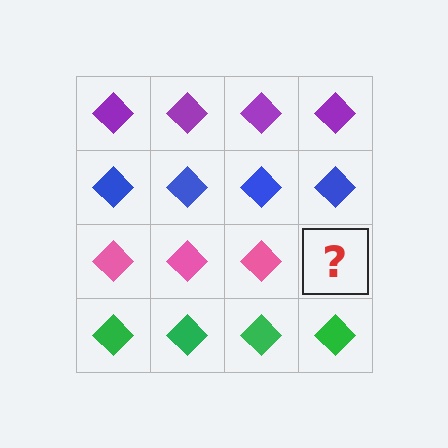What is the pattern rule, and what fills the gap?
The rule is that each row has a consistent color. The gap should be filled with a pink diamond.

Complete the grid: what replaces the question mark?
The question mark should be replaced with a pink diamond.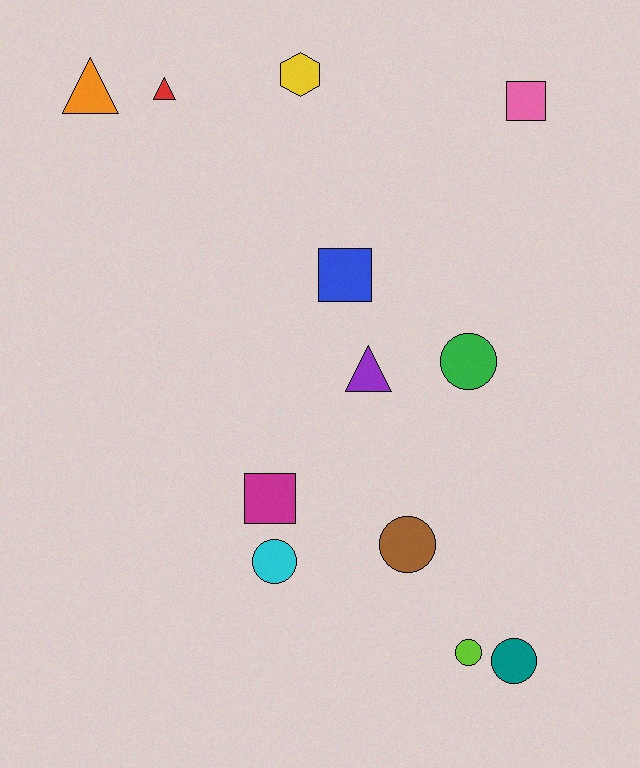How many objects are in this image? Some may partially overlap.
There are 12 objects.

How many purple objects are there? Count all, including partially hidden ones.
There is 1 purple object.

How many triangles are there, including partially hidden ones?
There are 3 triangles.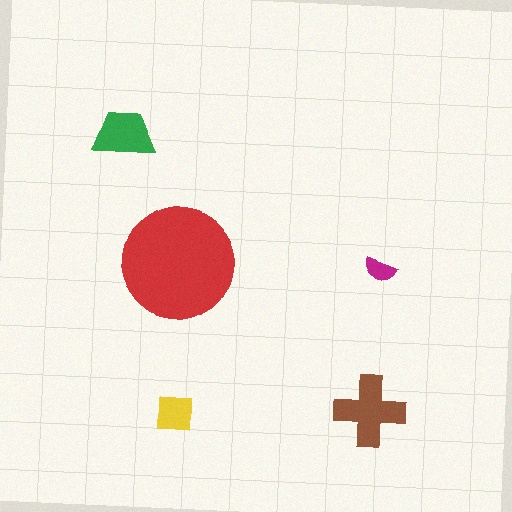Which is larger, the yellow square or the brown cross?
The brown cross.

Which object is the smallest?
The magenta semicircle.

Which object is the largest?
The red circle.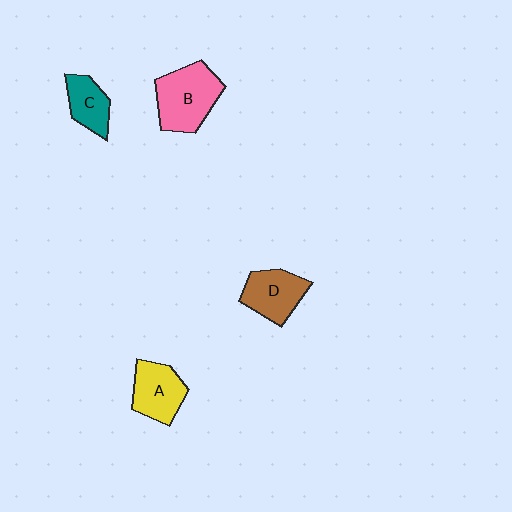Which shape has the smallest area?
Shape C (teal).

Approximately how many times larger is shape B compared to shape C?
Approximately 1.8 times.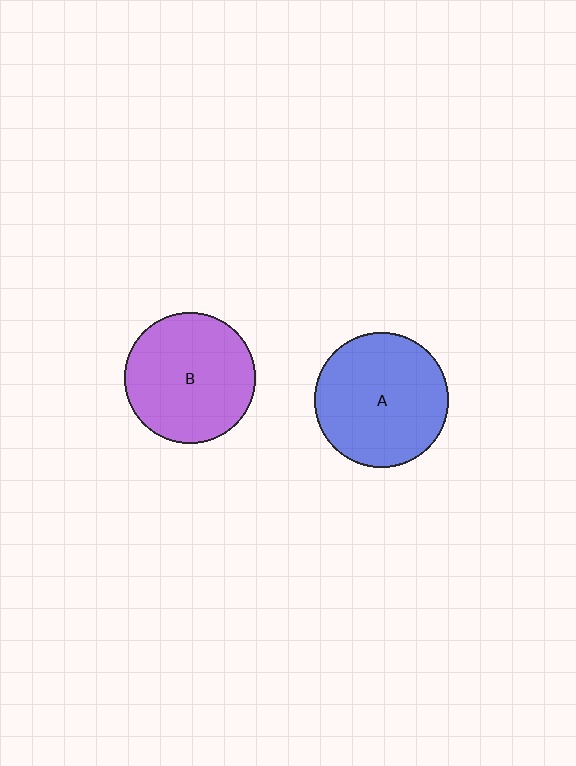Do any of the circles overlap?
No, none of the circles overlap.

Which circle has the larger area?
Circle A (blue).